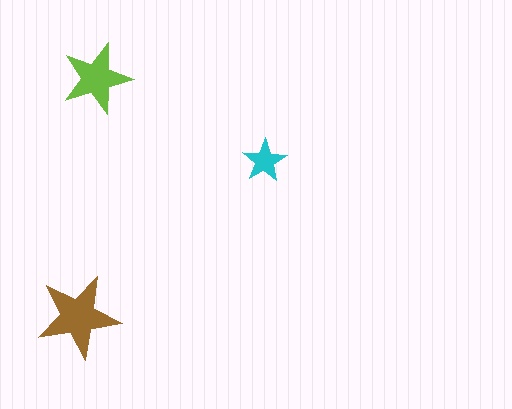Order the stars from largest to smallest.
the brown one, the lime one, the cyan one.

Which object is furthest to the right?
The cyan star is rightmost.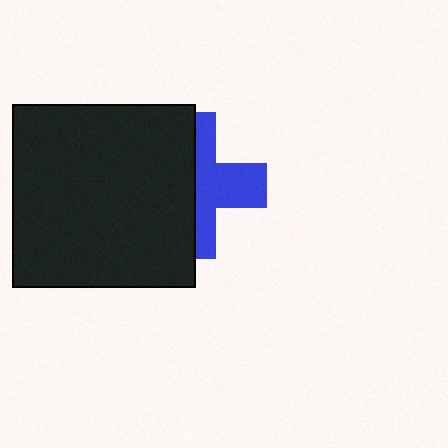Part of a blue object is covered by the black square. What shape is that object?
It is a cross.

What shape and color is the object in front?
The object in front is a black square.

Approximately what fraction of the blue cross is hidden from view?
Roughly 53% of the blue cross is hidden behind the black square.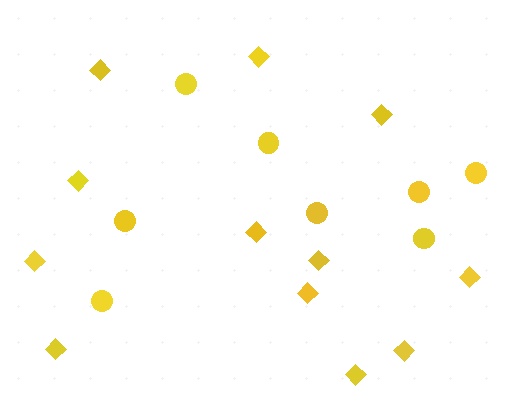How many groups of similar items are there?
There are 2 groups: one group of diamonds (12) and one group of circles (8).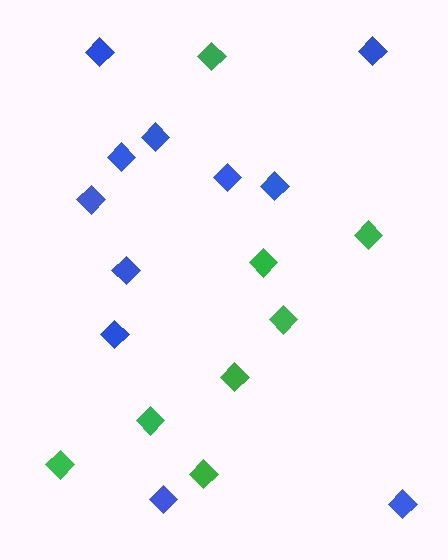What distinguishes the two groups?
There are 2 groups: one group of green diamonds (8) and one group of blue diamonds (11).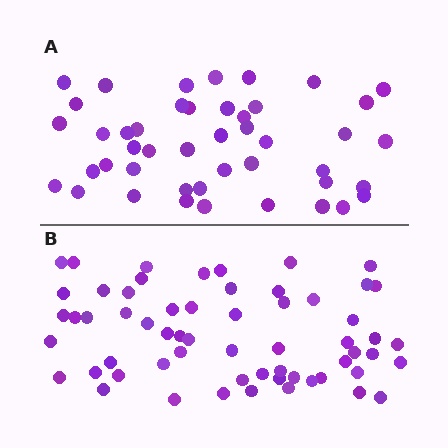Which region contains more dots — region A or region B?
Region B (the bottom region) has more dots.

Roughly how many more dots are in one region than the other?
Region B has approximately 15 more dots than region A.